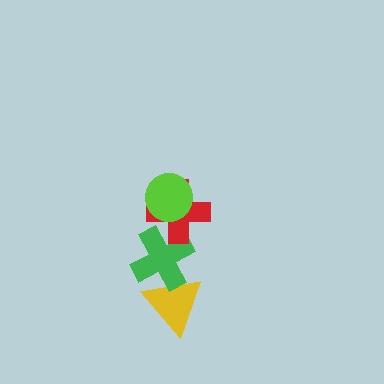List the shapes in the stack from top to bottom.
From top to bottom: the lime circle, the red cross, the green cross, the yellow triangle.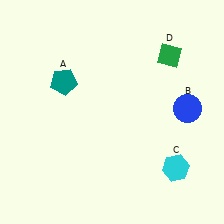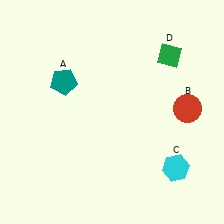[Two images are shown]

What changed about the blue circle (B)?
In Image 1, B is blue. In Image 2, it changed to red.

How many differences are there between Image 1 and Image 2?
There is 1 difference between the two images.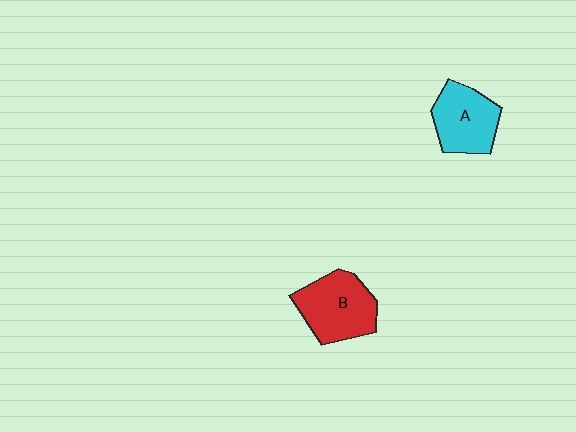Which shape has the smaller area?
Shape A (cyan).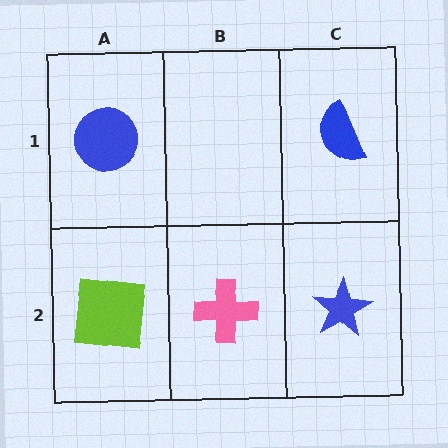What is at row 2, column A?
A lime square.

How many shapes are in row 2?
3 shapes.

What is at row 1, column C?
A blue semicircle.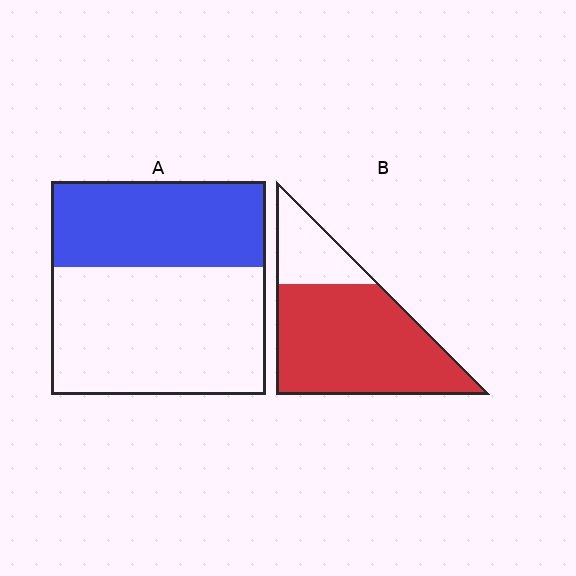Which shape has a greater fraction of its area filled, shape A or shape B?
Shape B.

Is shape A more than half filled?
No.